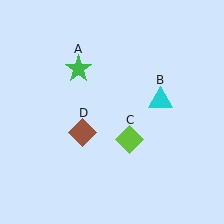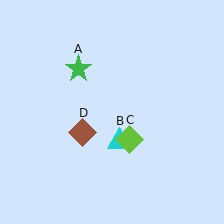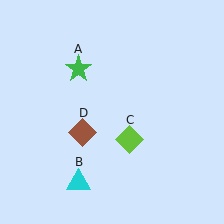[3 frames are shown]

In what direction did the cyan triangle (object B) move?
The cyan triangle (object B) moved down and to the left.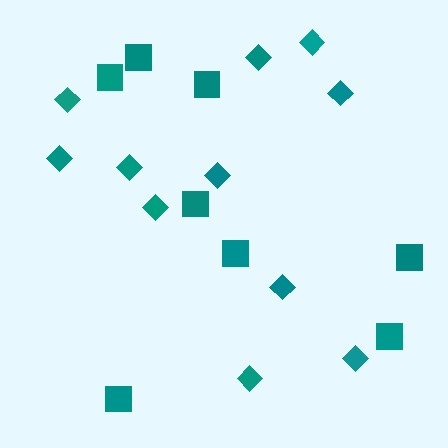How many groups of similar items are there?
There are 2 groups: one group of diamonds (11) and one group of squares (8).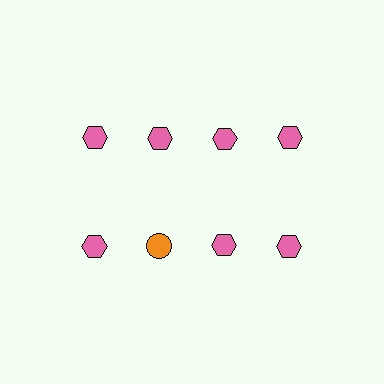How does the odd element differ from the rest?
It differs in both color (orange instead of pink) and shape (circle instead of hexagon).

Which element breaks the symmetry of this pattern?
The orange circle in the second row, second from left column breaks the symmetry. All other shapes are pink hexagons.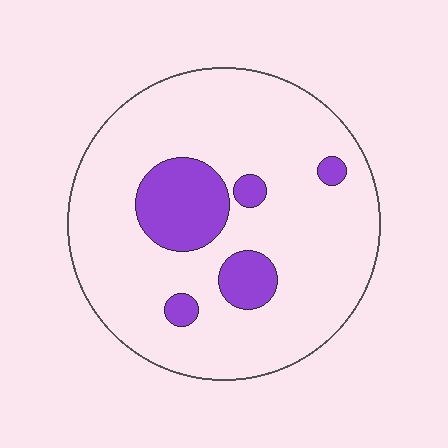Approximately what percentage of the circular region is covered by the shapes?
Approximately 15%.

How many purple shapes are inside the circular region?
5.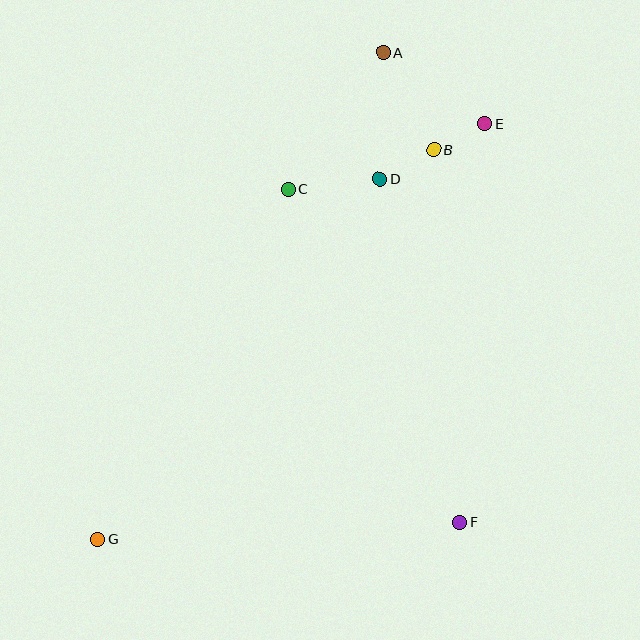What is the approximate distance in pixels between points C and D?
The distance between C and D is approximately 92 pixels.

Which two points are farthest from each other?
Points E and G are farthest from each other.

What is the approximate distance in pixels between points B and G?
The distance between B and G is approximately 514 pixels.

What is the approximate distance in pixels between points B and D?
The distance between B and D is approximately 61 pixels.